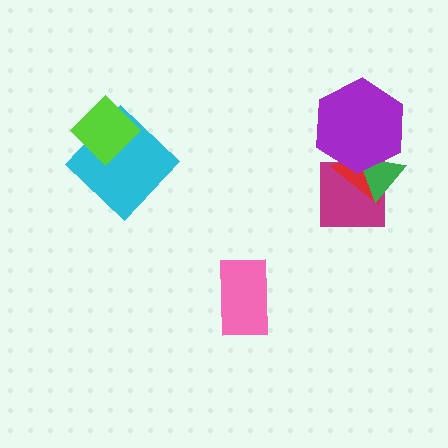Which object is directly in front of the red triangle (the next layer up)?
The green triangle is directly in front of the red triangle.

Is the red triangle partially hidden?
Yes, it is partially covered by another shape.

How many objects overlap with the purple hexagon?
3 objects overlap with the purple hexagon.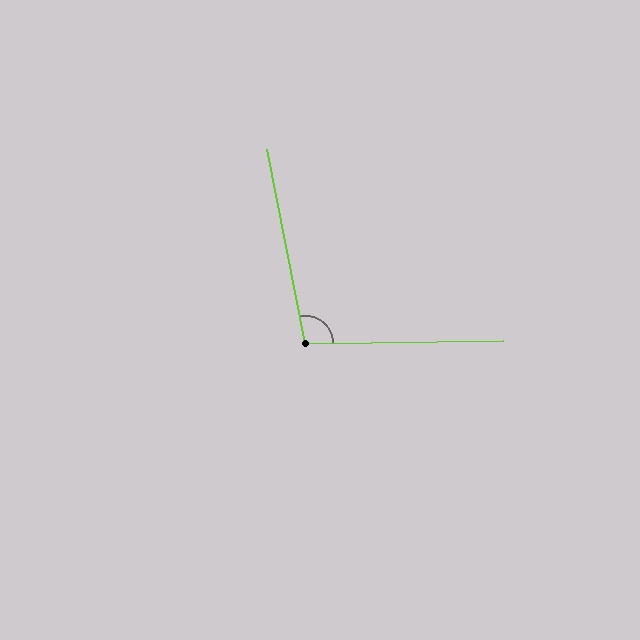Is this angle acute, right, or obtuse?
It is obtuse.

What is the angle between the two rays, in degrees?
Approximately 100 degrees.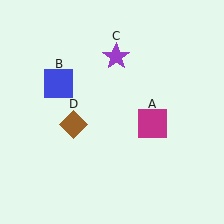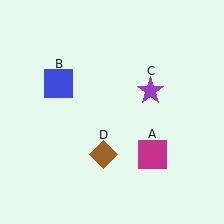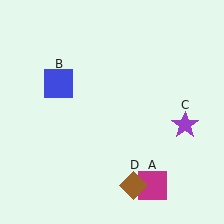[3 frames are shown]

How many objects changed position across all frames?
3 objects changed position: magenta square (object A), purple star (object C), brown diamond (object D).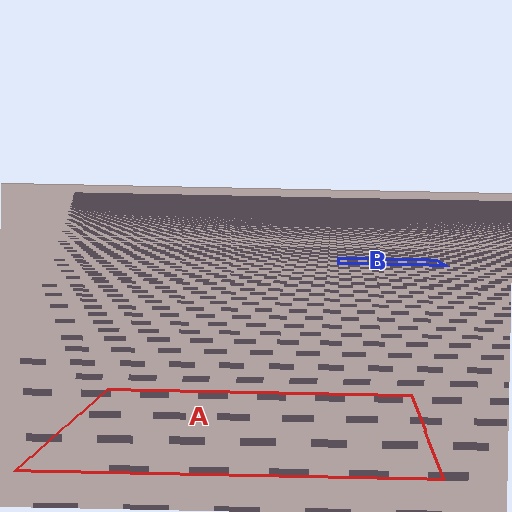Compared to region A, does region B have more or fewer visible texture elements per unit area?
Region B has more texture elements per unit area — they are packed more densely because it is farther away.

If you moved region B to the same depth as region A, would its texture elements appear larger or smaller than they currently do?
They would appear larger. At a closer depth, the same texture elements are projected at a bigger on-screen size.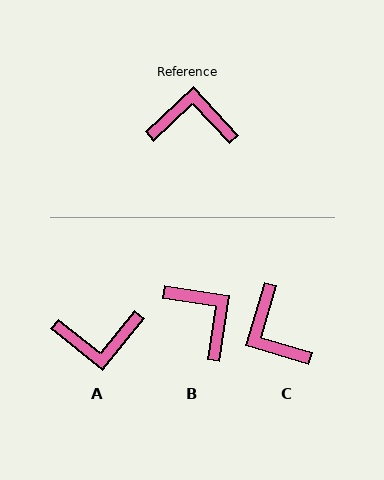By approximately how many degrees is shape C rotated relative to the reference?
Approximately 120 degrees counter-clockwise.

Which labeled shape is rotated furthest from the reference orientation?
A, about 172 degrees away.